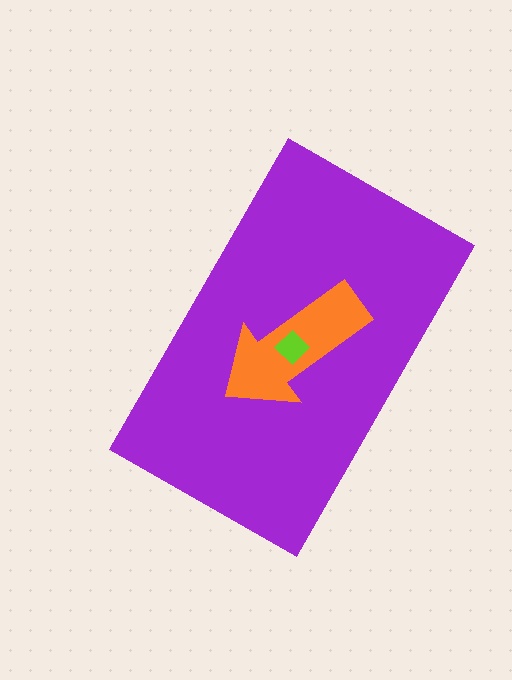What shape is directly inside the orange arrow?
The lime diamond.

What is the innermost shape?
The lime diamond.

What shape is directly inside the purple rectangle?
The orange arrow.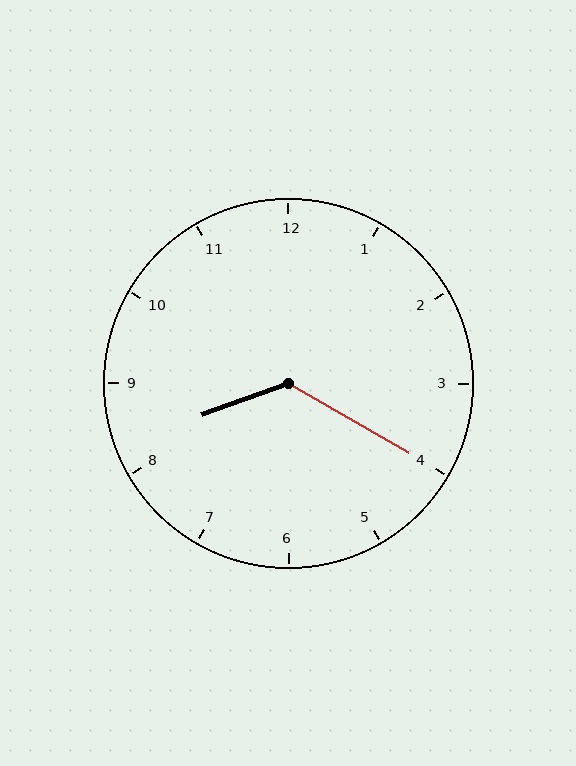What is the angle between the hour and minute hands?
Approximately 130 degrees.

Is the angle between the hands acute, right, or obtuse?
It is obtuse.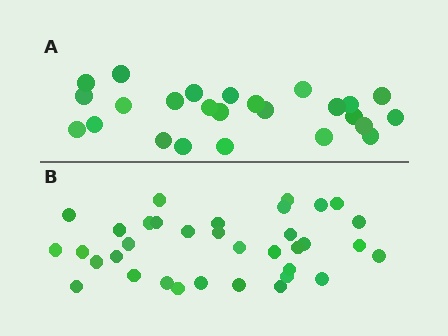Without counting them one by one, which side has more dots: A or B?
Region B (the bottom region) has more dots.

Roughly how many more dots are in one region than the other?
Region B has roughly 10 or so more dots than region A.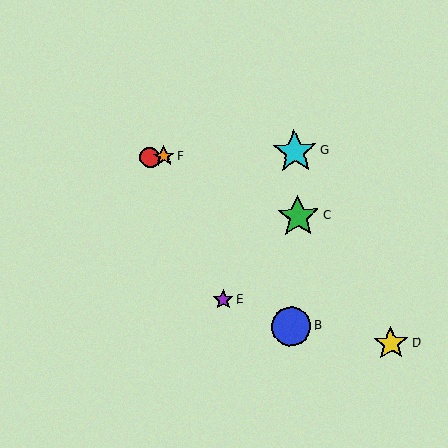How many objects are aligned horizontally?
3 objects (A, F, G) are aligned horizontally.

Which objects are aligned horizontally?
Objects A, F, G are aligned horizontally.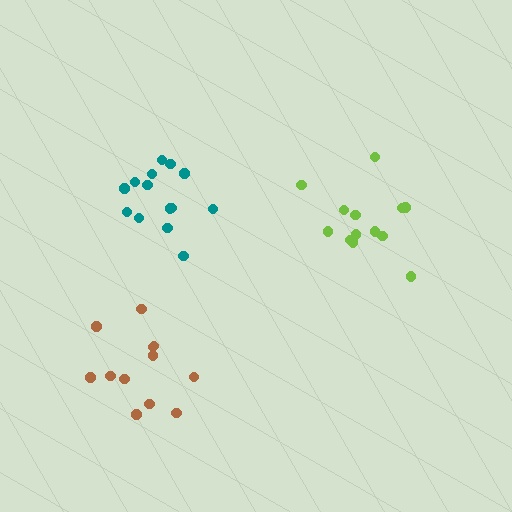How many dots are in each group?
Group 1: 13 dots, Group 2: 14 dots, Group 3: 12 dots (39 total).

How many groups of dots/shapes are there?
There are 3 groups.